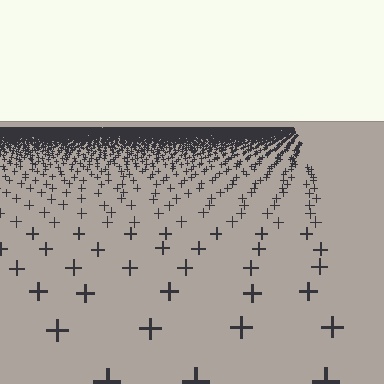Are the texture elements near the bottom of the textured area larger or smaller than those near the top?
Larger. Near the bottom, elements are closer to the viewer and appear at a bigger on-screen size.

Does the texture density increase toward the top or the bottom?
Density increases toward the top.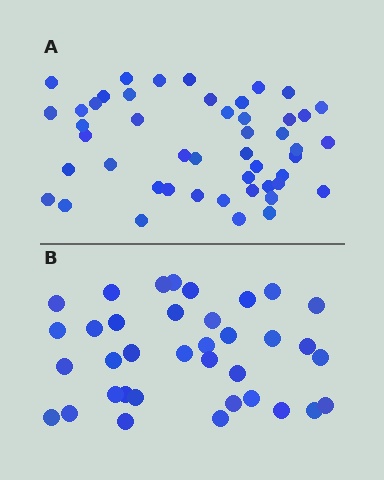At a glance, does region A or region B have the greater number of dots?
Region A (the top region) has more dots.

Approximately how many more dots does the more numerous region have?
Region A has roughly 12 or so more dots than region B.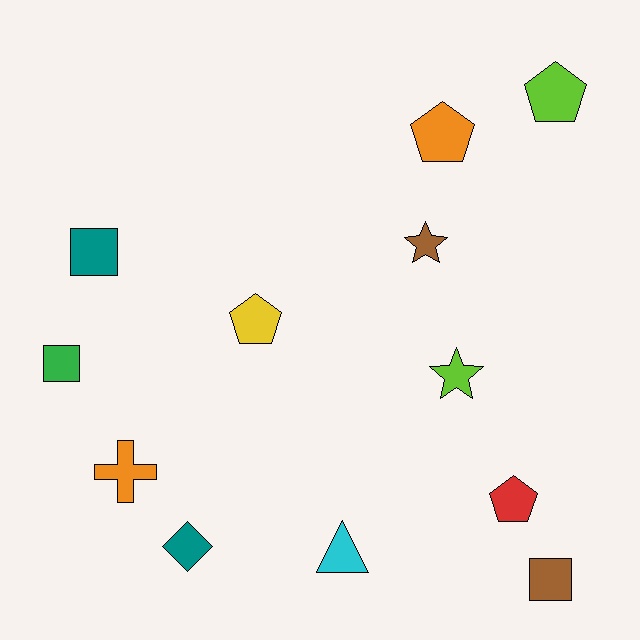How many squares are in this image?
There are 3 squares.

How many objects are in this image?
There are 12 objects.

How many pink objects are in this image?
There are no pink objects.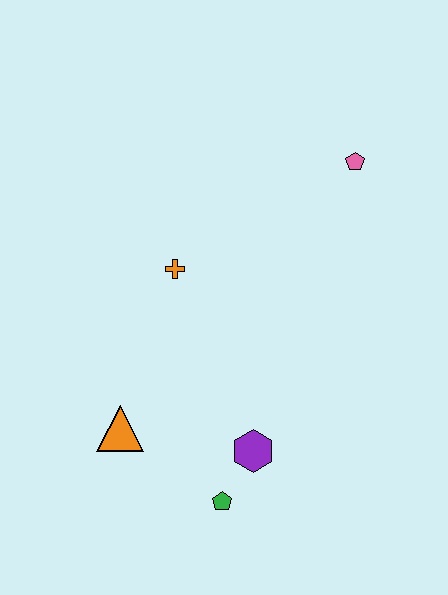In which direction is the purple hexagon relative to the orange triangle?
The purple hexagon is to the right of the orange triangle.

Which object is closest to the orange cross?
The orange triangle is closest to the orange cross.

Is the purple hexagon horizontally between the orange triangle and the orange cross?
No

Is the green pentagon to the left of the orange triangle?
No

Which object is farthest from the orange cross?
The green pentagon is farthest from the orange cross.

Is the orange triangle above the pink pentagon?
No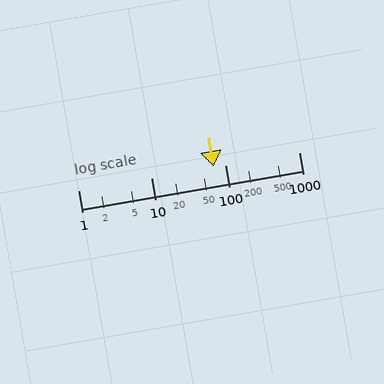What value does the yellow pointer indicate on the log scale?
The pointer indicates approximately 69.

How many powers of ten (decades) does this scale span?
The scale spans 3 decades, from 1 to 1000.